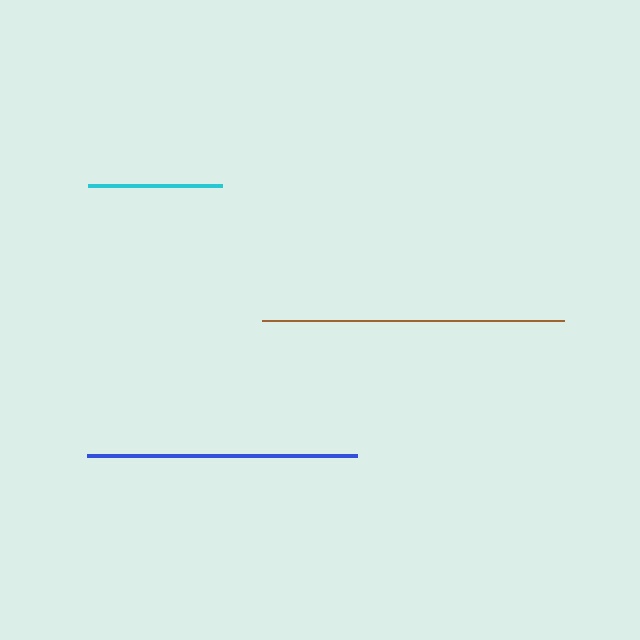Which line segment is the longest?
The brown line is the longest at approximately 301 pixels.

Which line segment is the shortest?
The cyan line is the shortest at approximately 135 pixels.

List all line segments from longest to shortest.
From longest to shortest: brown, blue, cyan.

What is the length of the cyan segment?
The cyan segment is approximately 135 pixels long.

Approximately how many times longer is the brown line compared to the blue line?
The brown line is approximately 1.1 times the length of the blue line.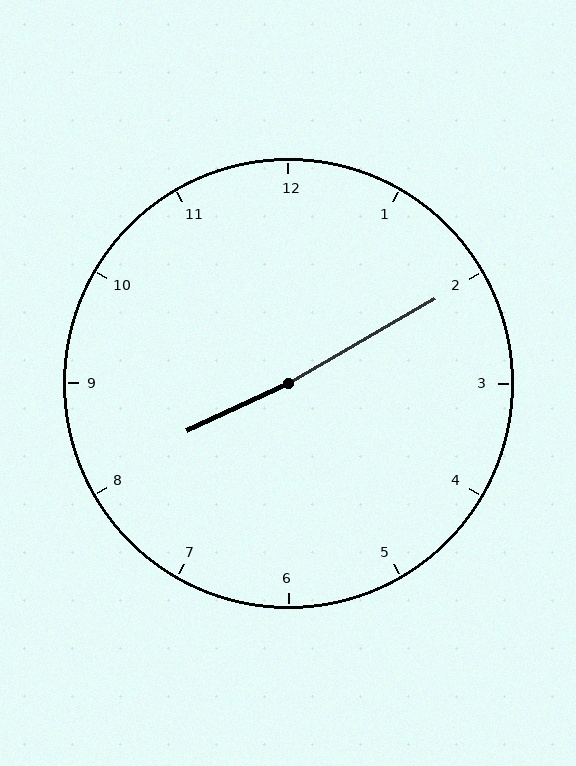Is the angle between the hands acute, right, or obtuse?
It is obtuse.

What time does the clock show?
8:10.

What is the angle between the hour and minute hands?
Approximately 175 degrees.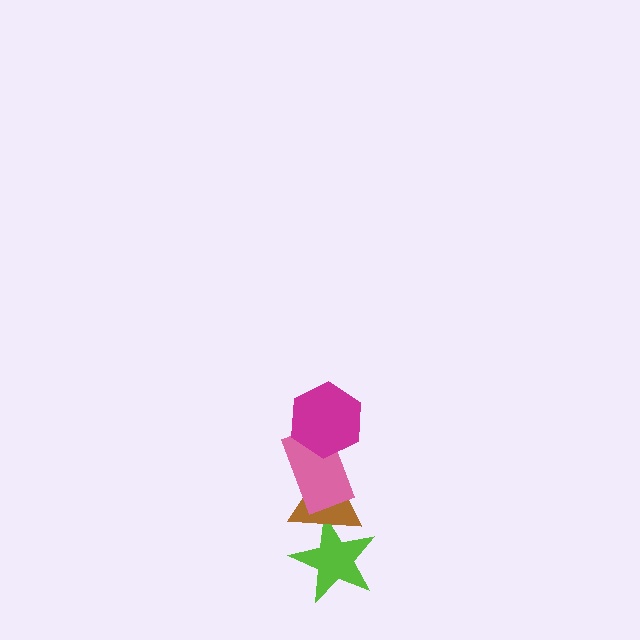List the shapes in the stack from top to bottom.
From top to bottom: the magenta hexagon, the pink rectangle, the brown triangle, the lime star.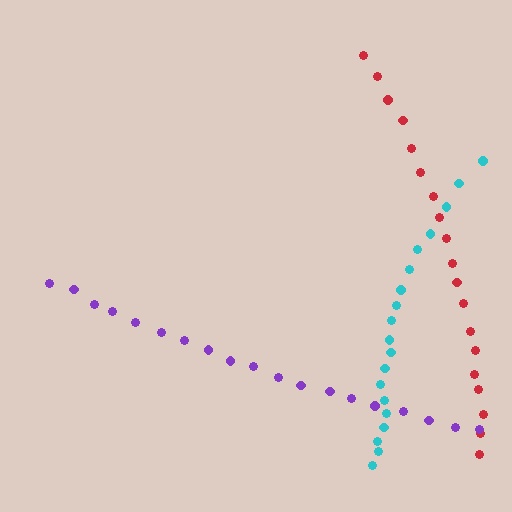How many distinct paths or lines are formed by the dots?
There are 3 distinct paths.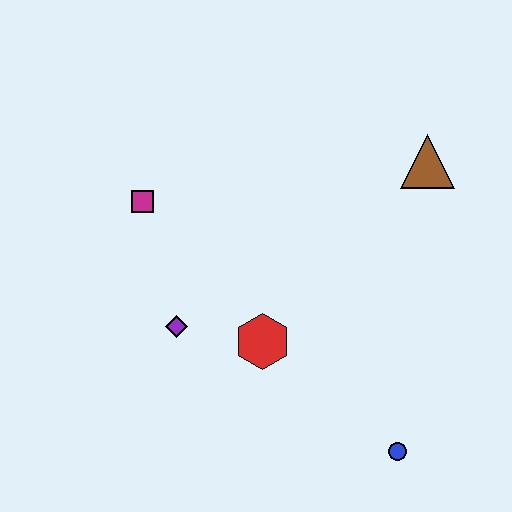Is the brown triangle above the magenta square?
Yes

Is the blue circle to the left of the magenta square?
No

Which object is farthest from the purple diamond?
The brown triangle is farthest from the purple diamond.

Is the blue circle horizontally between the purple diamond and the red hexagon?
No